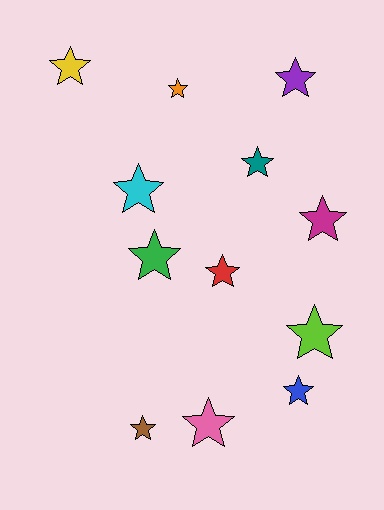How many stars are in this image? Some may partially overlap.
There are 12 stars.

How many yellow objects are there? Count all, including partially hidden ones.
There is 1 yellow object.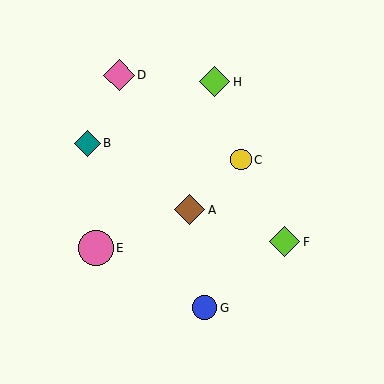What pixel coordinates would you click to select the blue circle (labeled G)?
Click at (205, 308) to select the blue circle G.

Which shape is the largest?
The pink circle (labeled E) is the largest.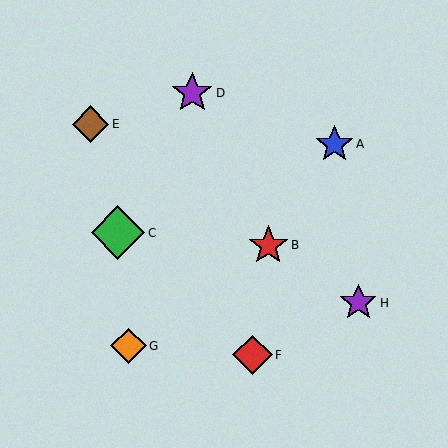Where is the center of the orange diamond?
The center of the orange diamond is at (129, 346).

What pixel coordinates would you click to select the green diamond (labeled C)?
Click at (118, 233) to select the green diamond C.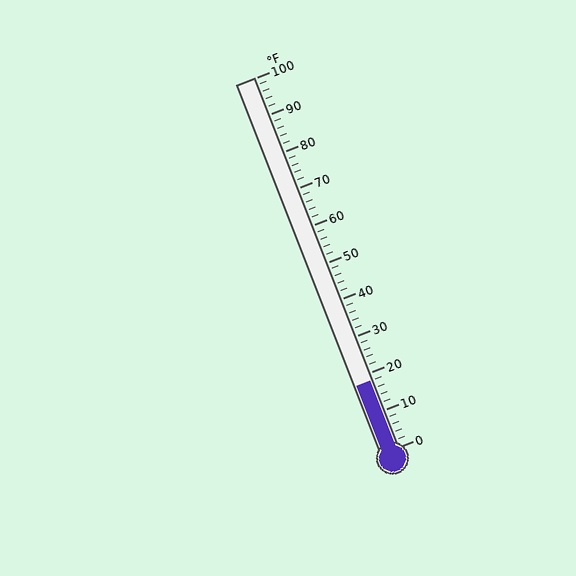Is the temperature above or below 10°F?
The temperature is above 10°F.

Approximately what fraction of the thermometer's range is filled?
The thermometer is filled to approximately 20% of its range.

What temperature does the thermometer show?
The thermometer shows approximately 18°F.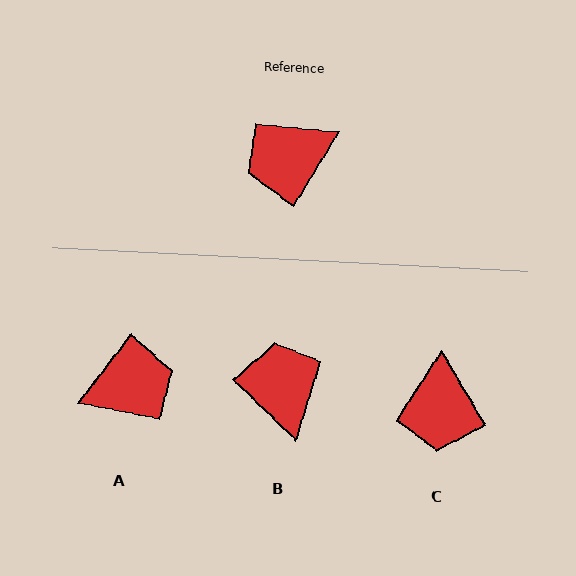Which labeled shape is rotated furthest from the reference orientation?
A, about 175 degrees away.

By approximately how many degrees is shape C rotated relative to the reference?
Approximately 63 degrees counter-clockwise.